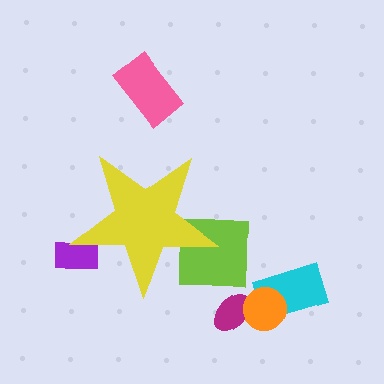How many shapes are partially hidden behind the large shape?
2 shapes are partially hidden.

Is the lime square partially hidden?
Yes, the lime square is partially hidden behind the yellow star.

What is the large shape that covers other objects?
A yellow star.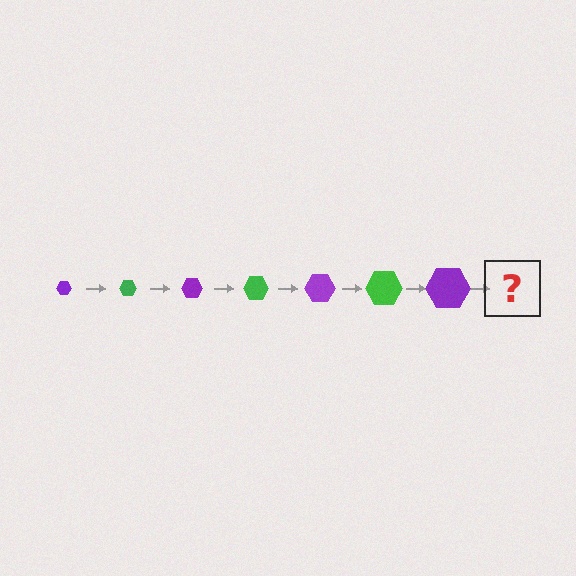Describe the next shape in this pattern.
It should be a green hexagon, larger than the previous one.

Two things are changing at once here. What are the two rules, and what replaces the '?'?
The two rules are that the hexagon grows larger each step and the color cycles through purple and green. The '?' should be a green hexagon, larger than the previous one.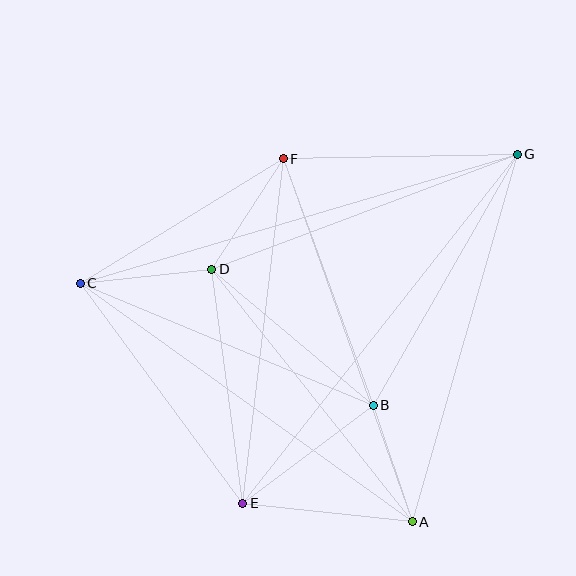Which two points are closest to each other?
Points A and B are closest to each other.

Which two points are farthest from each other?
Points C and G are farthest from each other.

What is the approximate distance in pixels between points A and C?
The distance between A and C is approximately 409 pixels.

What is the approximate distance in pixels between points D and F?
The distance between D and F is approximately 132 pixels.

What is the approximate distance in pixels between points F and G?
The distance between F and G is approximately 234 pixels.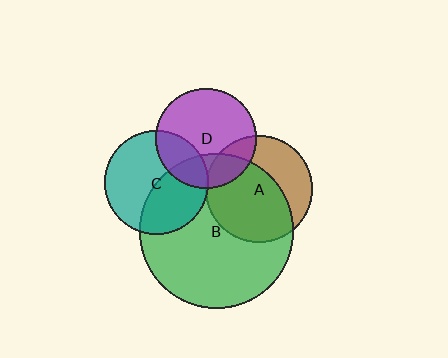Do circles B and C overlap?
Yes.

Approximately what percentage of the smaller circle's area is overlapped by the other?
Approximately 45%.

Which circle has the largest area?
Circle B (green).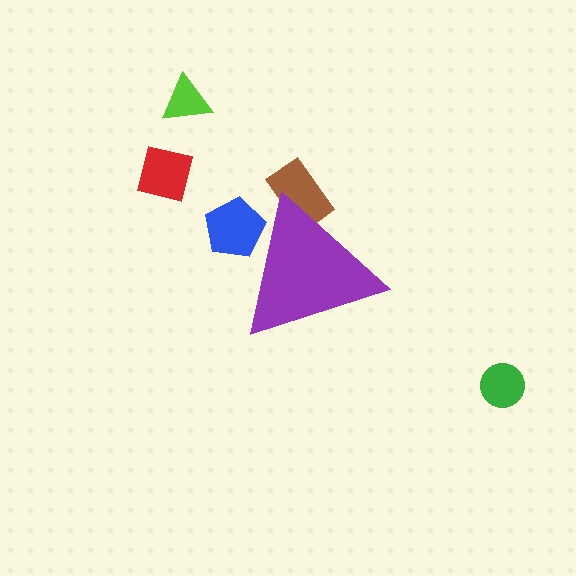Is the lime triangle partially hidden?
No, the lime triangle is fully visible.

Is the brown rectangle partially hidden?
Yes, the brown rectangle is partially hidden behind the purple triangle.